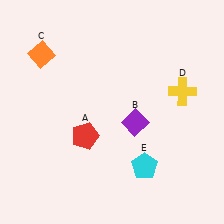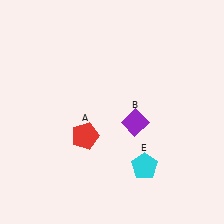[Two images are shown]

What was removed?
The yellow cross (D), the orange diamond (C) were removed in Image 2.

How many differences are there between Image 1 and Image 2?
There are 2 differences between the two images.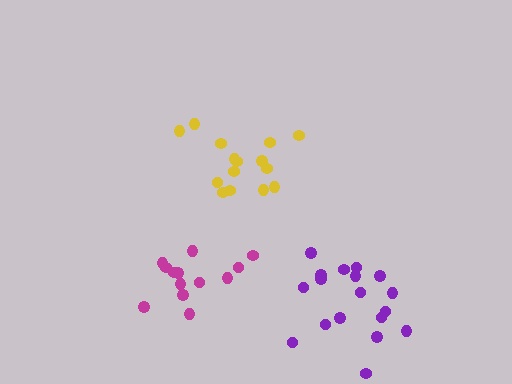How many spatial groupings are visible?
There are 3 spatial groupings.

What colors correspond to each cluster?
The clusters are colored: yellow, purple, magenta.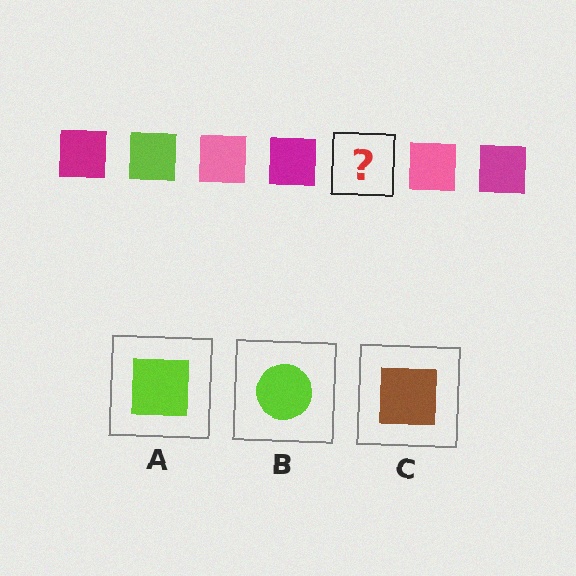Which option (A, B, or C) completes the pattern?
A.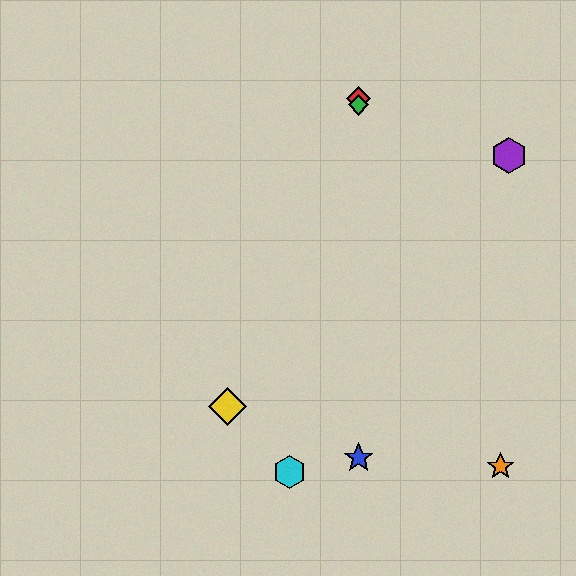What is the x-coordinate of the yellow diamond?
The yellow diamond is at x≈227.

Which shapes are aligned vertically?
The red diamond, the blue star, the green diamond are aligned vertically.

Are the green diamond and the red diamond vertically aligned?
Yes, both are at x≈359.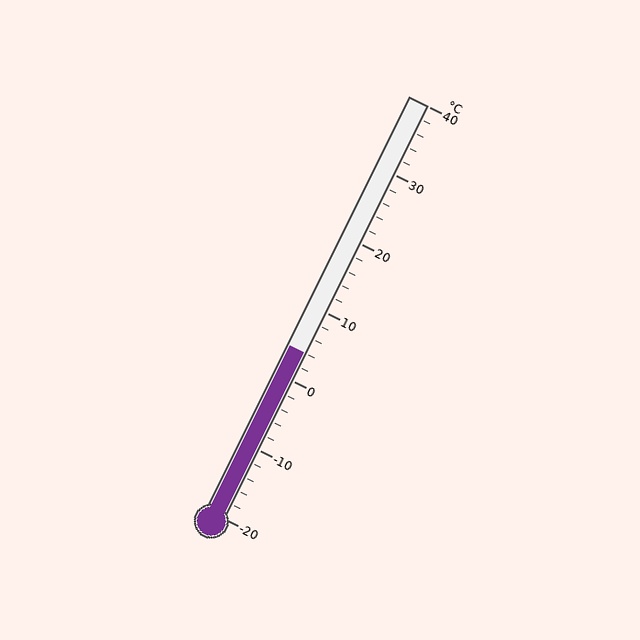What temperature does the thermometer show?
The thermometer shows approximately 4°C.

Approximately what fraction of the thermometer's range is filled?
The thermometer is filled to approximately 40% of its range.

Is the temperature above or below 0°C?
The temperature is above 0°C.